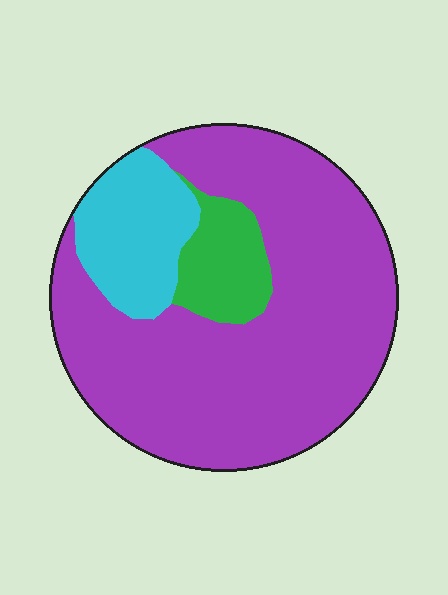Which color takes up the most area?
Purple, at roughly 75%.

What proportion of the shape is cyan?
Cyan covers about 15% of the shape.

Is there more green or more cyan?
Cyan.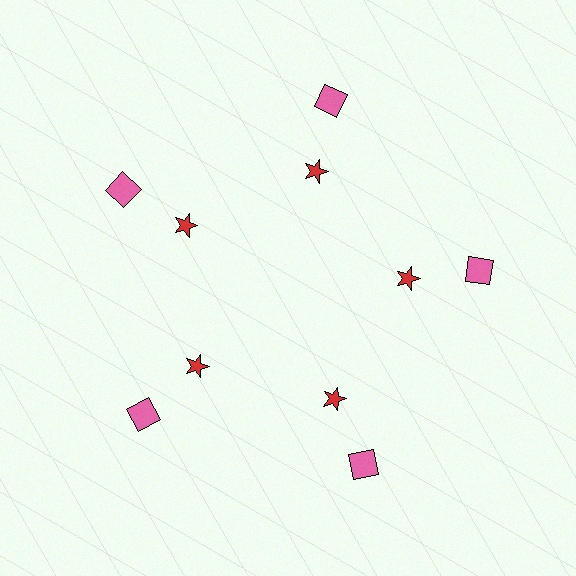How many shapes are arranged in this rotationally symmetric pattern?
There are 10 shapes, arranged in 5 groups of 2.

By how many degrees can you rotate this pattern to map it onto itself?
The pattern maps onto itself every 72 degrees of rotation.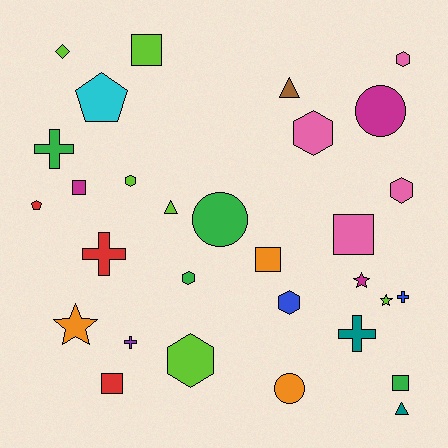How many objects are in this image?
There are 30 objects.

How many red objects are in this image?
There are 3 red objects.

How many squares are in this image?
There are 6 squares.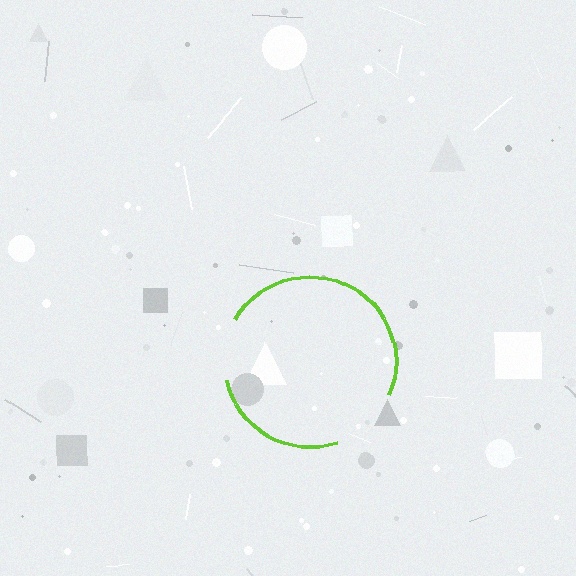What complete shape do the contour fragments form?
The contour fragments form a circle.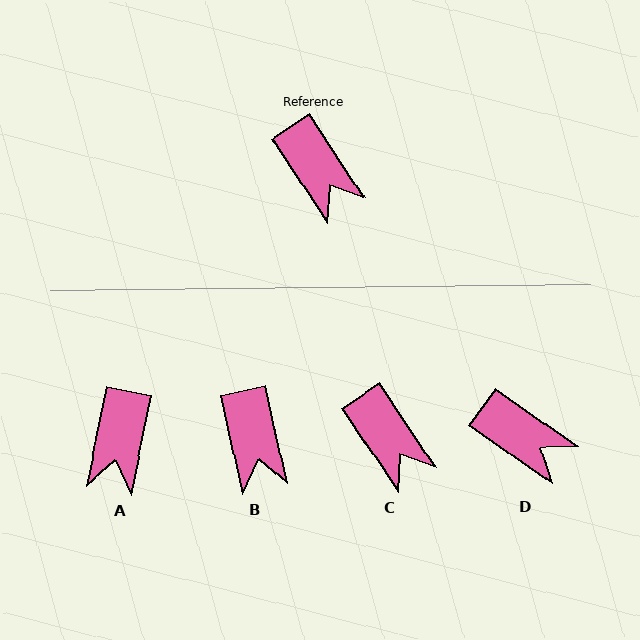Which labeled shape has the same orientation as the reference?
C.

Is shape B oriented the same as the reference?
No, it is off by about 21 degrees.